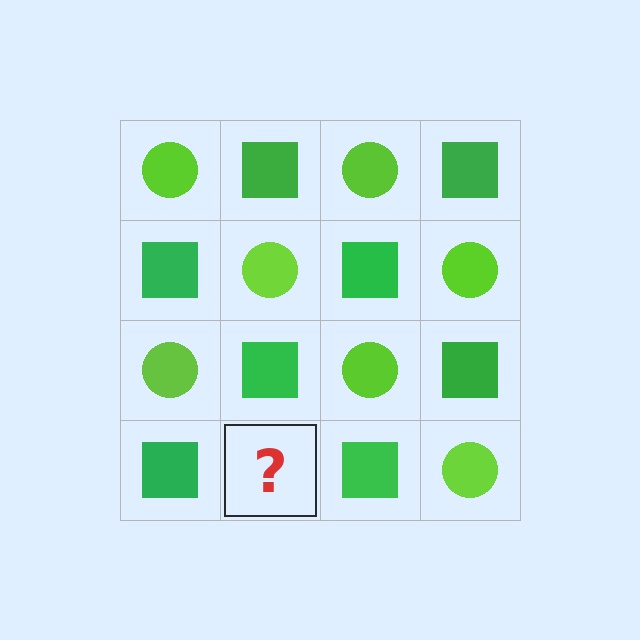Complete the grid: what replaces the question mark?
The question mark should be replaced with a lime circle.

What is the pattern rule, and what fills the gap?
The rule is that it alternates lime circle and green square in a checkerboard pattern. The gap should be filled with a lime circle.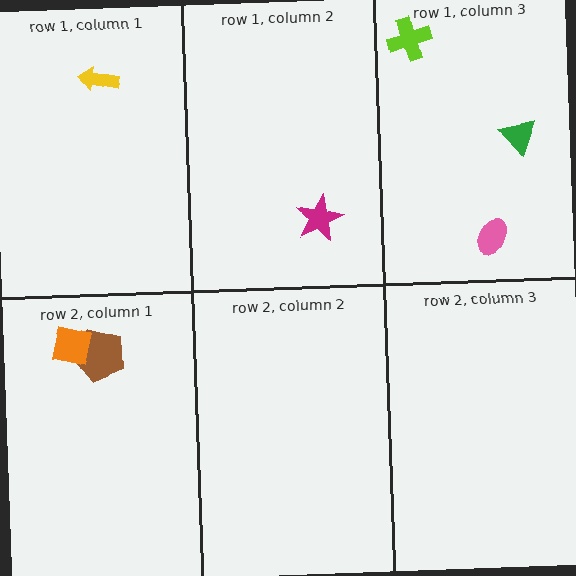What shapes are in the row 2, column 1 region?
The brown pentagon, the orange square.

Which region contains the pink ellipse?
The row 1, column 3 region.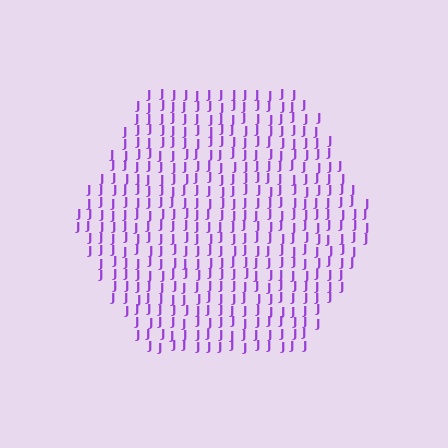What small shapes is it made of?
It is made of small letter J's.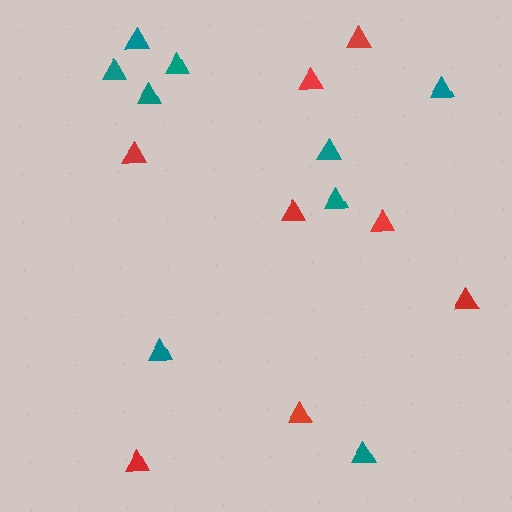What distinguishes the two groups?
There are 2 groups: one group of red triangles (8) and one group of teal triangles (9).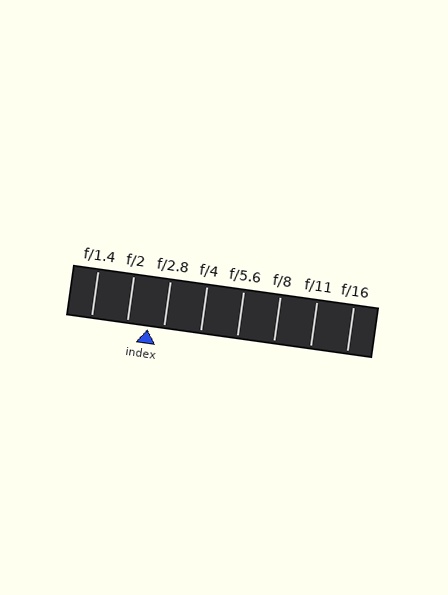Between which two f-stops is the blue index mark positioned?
The index mark is between f/2 and f/2.8.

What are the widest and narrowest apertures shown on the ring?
The widest aperture shown is f/1.4 and the narrowest is f/16.